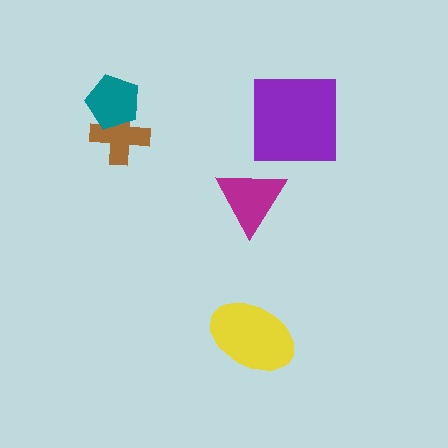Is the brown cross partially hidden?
Yes, it is partially covered by another shape.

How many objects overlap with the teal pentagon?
1 object overlaps with the teal pentagon.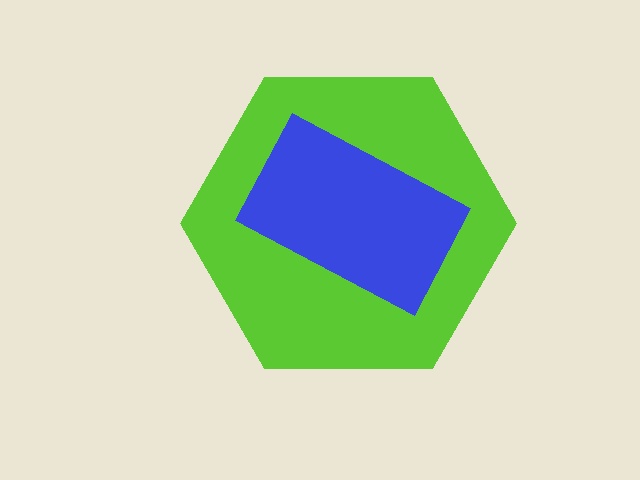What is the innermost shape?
The blue rectangle.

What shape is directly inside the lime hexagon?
The blue rectangle.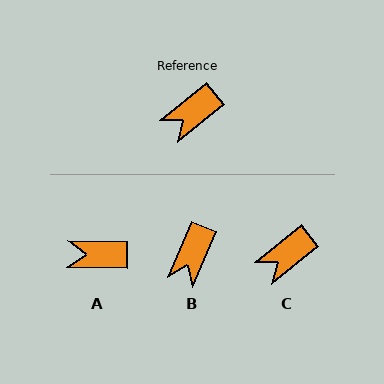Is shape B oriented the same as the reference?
No, it is off by about 28 degrees.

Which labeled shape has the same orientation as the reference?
C.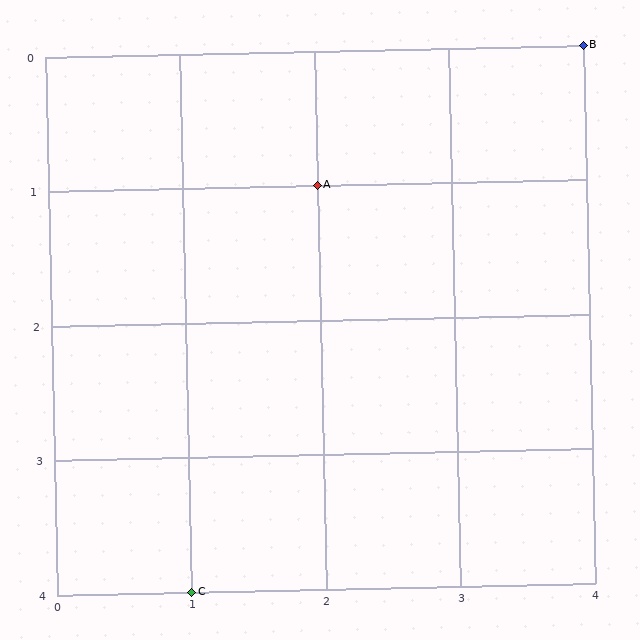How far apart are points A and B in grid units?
Points A and B are 2 columns and 1 row apart (about 2.2 grid units diagonally).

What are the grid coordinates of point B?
Point B is at grid coordinates (4, 0).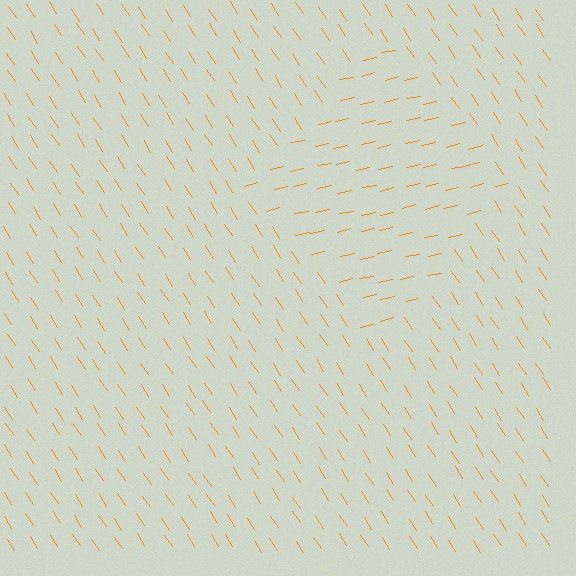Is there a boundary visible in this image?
Yes, there is a texture boundary formed by a change in line orientation.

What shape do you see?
I see a diamond.